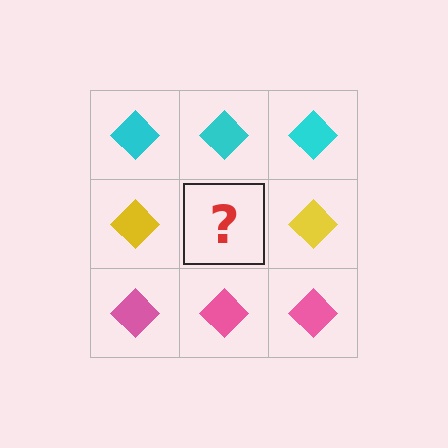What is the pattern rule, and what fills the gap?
The rule is that each row has a consistent color. The gap should be filled with a yellow diamond.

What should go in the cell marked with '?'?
The missing cell should contain a yellow diamond.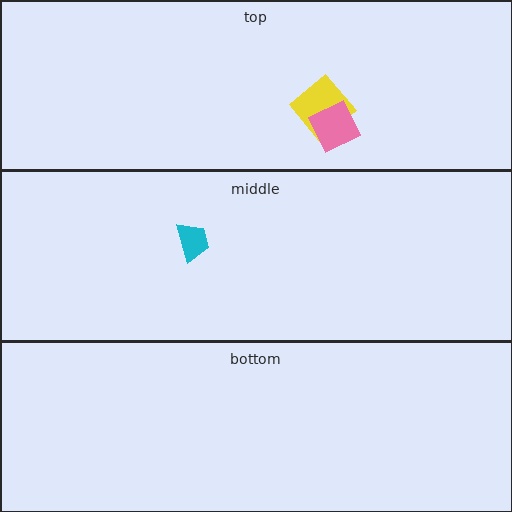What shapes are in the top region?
The yellow diamond, the pink diamond.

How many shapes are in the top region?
2.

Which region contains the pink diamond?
The top region.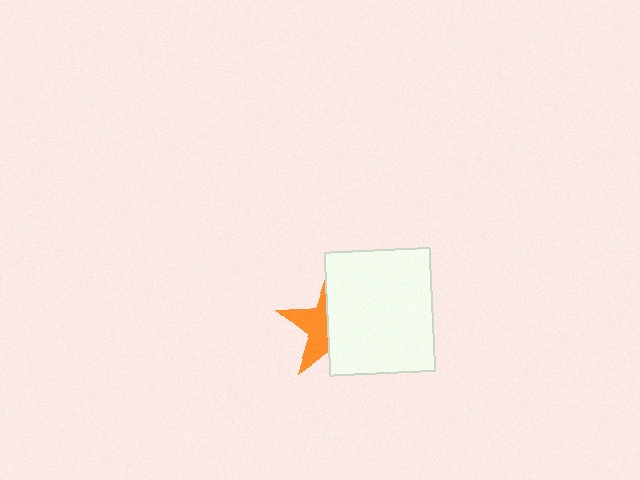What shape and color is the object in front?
The object in front is a white rectangle.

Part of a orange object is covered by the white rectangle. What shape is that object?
It is a star.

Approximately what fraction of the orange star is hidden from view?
Roughly 56% of the orange star is hidden behind the white rectangle.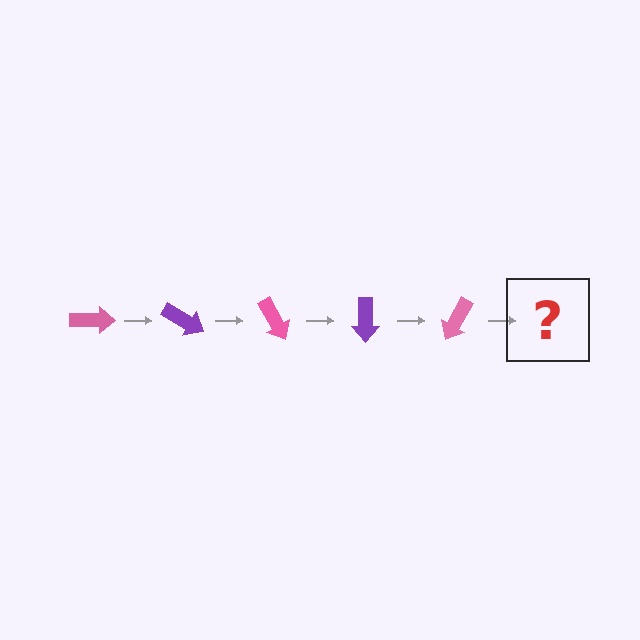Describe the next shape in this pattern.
It should be a purple arrow, rotated 150 degrees from the start.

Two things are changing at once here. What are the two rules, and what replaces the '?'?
The two rules are that it rotates 30 degrees each step and the color cycles through pink and purple. The '?' should be a purple arrow, rotated 150 degrees from the start.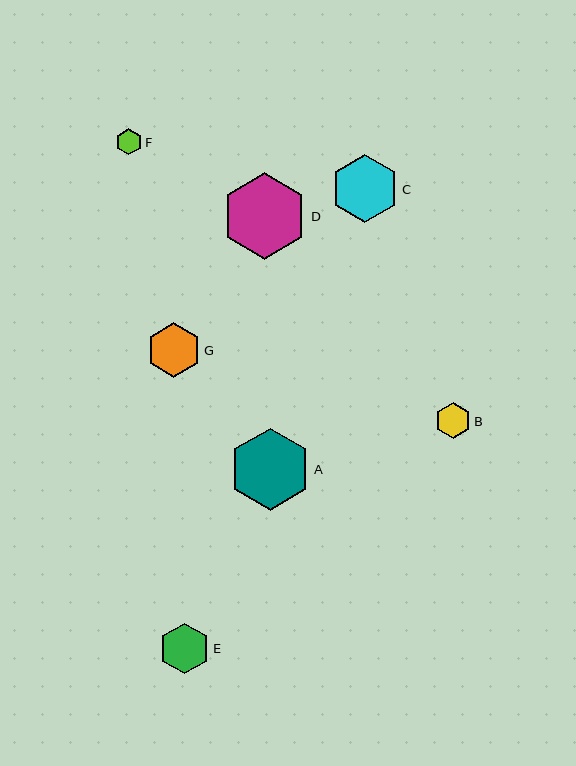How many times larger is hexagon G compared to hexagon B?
Hexagon G is approximately 1.5 times the size of hexagon B.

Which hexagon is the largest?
Hexagon D is the largest with a size of approximately 86 pixels.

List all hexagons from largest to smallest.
From largest to smallest: D, A, C, G, E, B, F.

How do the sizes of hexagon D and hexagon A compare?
Hexagon D and hexagon A are approximately the same size.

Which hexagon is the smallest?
Hexagon F is the smallest with a size of approximately 26 pixels.